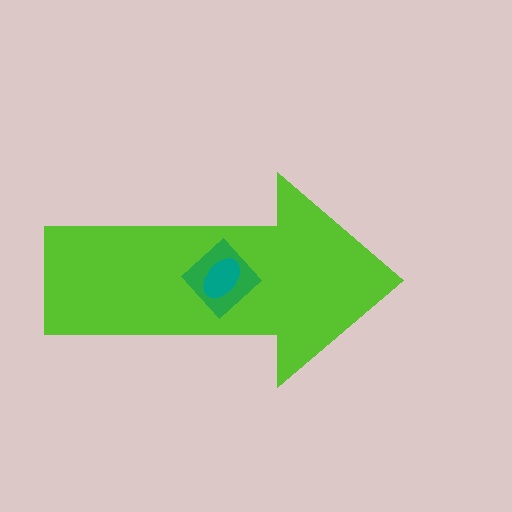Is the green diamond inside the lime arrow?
Yes.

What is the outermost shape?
The lime arrow.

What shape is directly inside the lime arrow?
The green diamond.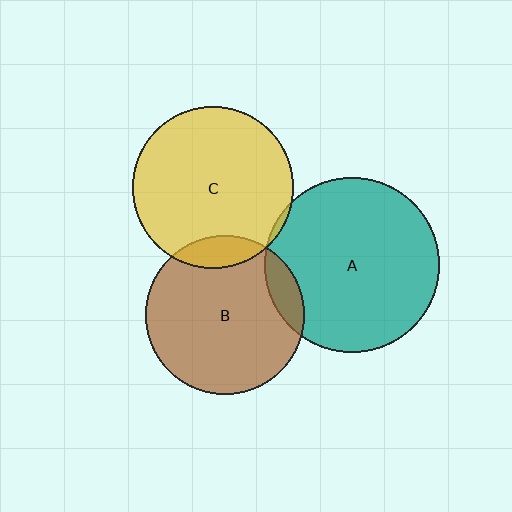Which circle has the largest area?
Circle A (teal).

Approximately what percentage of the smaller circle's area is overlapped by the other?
Approximately 10%.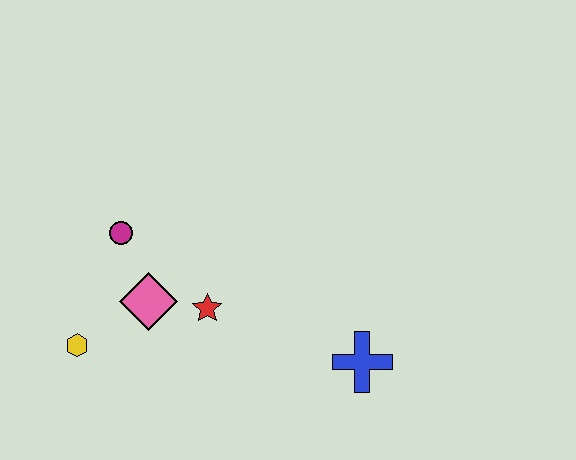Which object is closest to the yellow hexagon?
The pink diamond is closest to the yellow hexagon.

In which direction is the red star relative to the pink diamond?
The red star is to the right of the pink diamond.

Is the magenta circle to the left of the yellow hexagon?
No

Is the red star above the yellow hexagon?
Yes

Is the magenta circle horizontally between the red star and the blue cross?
No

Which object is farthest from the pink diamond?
The blue cross is farthest from the pink diamond.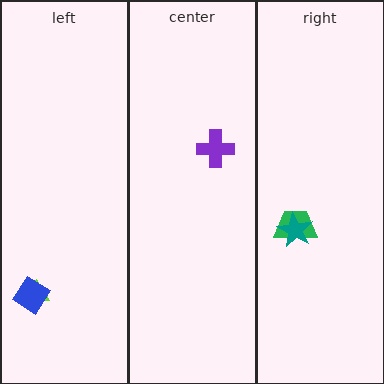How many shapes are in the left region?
2.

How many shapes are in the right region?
2.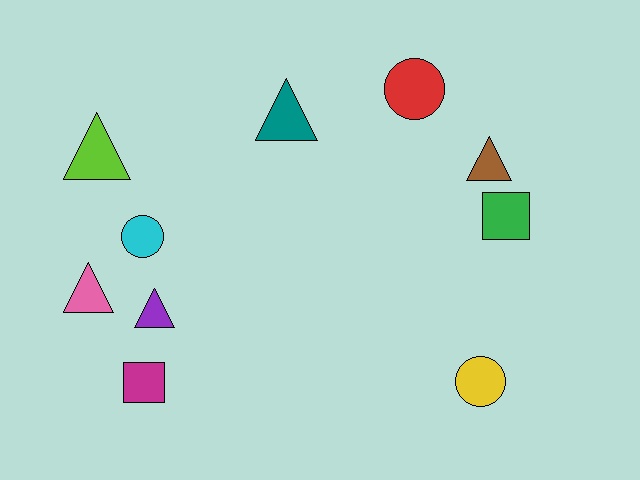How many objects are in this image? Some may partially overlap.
There are 10 objects.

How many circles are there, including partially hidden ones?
There are 3 circles.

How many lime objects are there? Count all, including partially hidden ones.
There is 1 lime object.